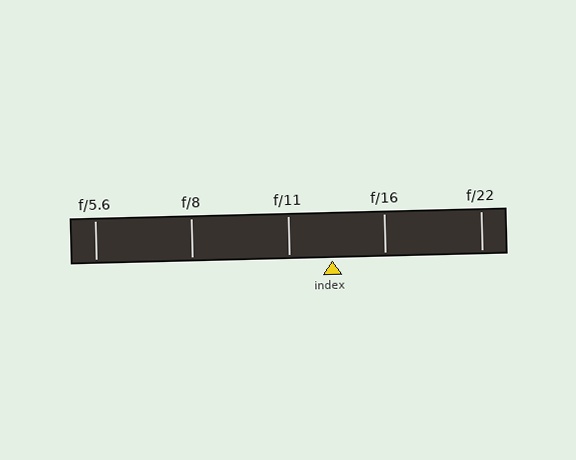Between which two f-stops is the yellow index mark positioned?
The index mark is between f/11 and f/16.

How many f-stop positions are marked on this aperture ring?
There are 5 f-stop positions marked.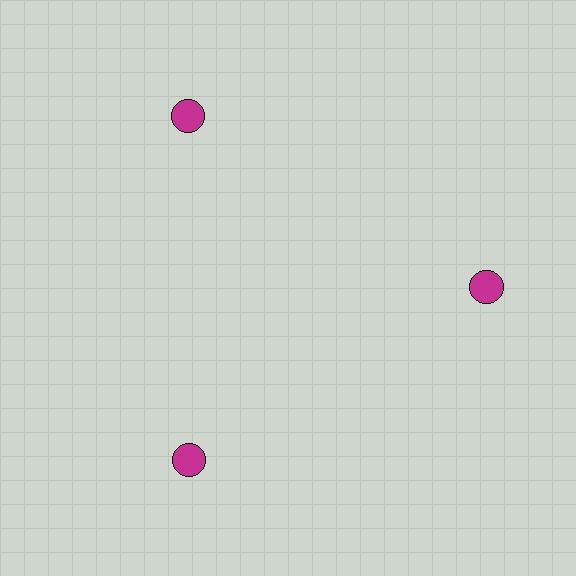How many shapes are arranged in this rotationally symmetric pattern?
There are 3 shapes, arranged in 3 groups of 1.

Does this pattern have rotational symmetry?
Yes, this pattern has 3-fold rotational symmetry. It looks the same after rotating 120 degrees around the center.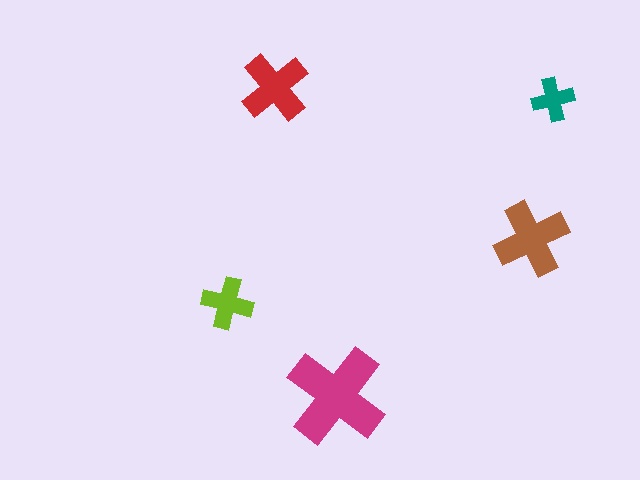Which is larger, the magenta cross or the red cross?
The magenta one.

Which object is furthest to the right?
The teal cross is rightmost.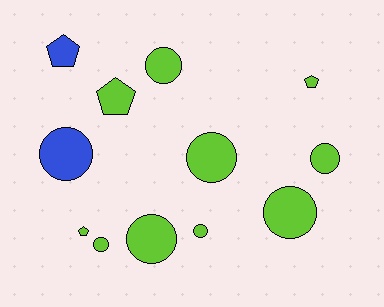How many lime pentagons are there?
There are 3 lime pentagons.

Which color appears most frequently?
Lime, with 10 objects.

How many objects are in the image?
There are 12 objects.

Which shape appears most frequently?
Circle, with 8 objects.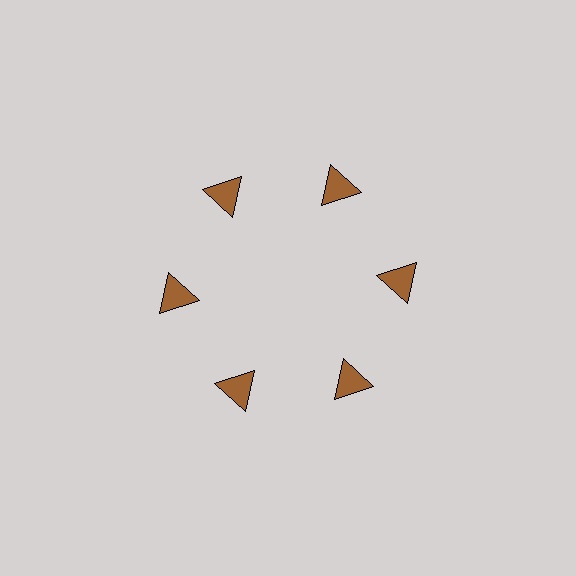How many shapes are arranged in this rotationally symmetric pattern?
There are 6 shapes, arranged in 6 groups of 1.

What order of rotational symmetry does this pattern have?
This pattern has 6-fold rotational symmetry.